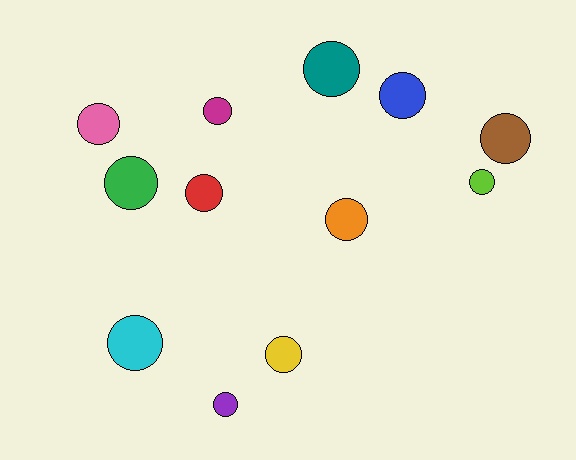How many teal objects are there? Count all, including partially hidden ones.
There is 1 teal object.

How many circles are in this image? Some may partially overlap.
There are 12 circles.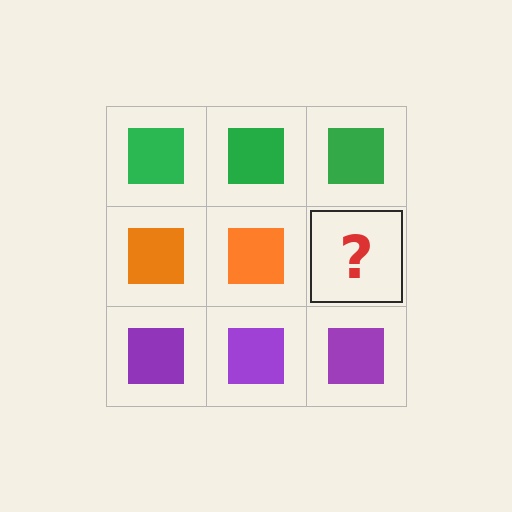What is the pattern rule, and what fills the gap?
The rule is that each row has a consistent color. The gap should be filled with an orange square.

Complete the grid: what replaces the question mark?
The question mark should be replaced with an orange square.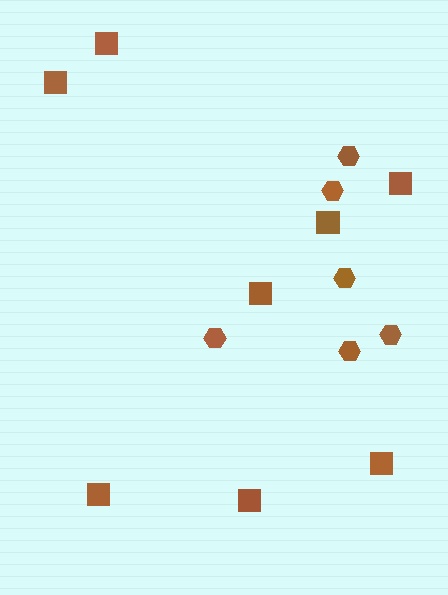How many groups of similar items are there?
There are 2 groups: one group of squares (8) and one group of hexagons (6).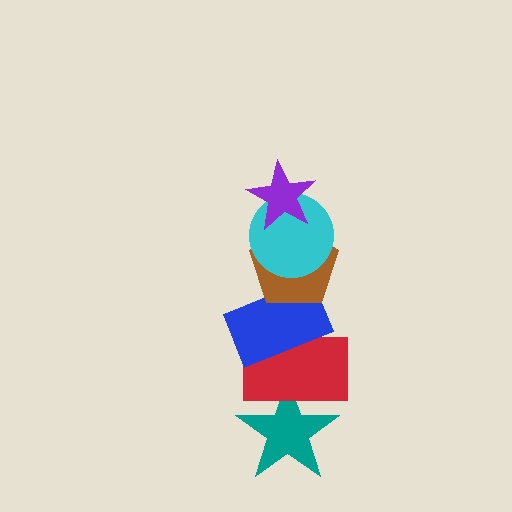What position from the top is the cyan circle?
The cyan circle is 2nd from the top.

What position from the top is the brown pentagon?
The brown pentagon is 3rd from the top.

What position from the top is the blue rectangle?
The blue rectangle is 4th from the top.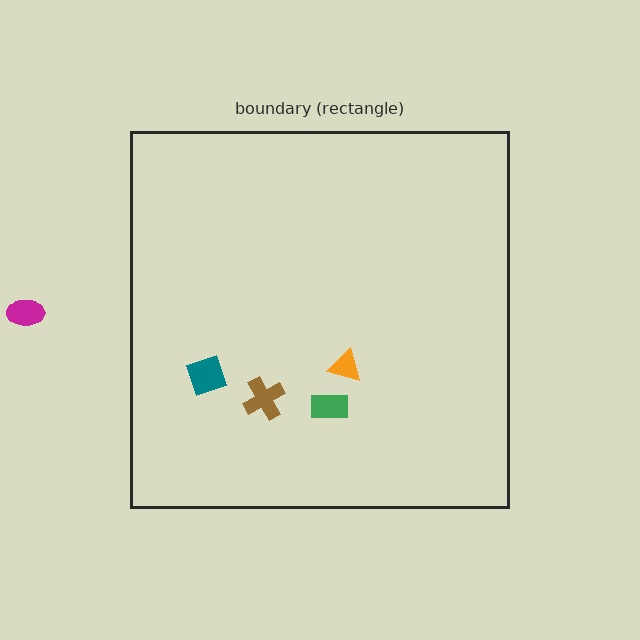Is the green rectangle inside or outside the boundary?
Inside.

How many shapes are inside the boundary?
4 inside, 1 outside.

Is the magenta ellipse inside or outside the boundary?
Outside.